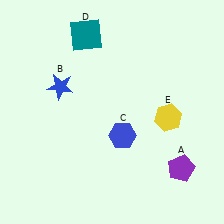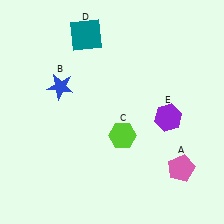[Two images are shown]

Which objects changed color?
A changed from purple to pink. C changed from blue to lime. E changed from yellow to purple.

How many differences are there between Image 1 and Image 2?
There are 3 differences between the two images.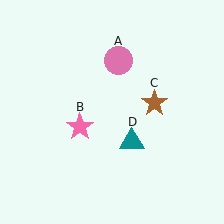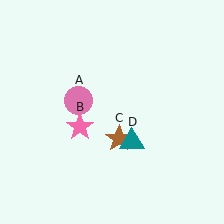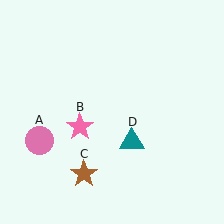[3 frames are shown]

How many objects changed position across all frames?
2 objects changed position: pink circle (object A), brown star (object C).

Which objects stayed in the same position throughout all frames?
Pink star (object B) and teal triangle (object D) remained stationary.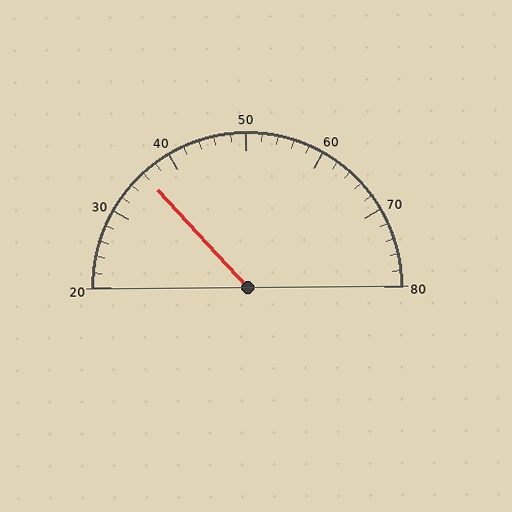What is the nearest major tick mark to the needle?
The nearest major tick mark is 40.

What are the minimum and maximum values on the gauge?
The gauge ranges from 20 to 80.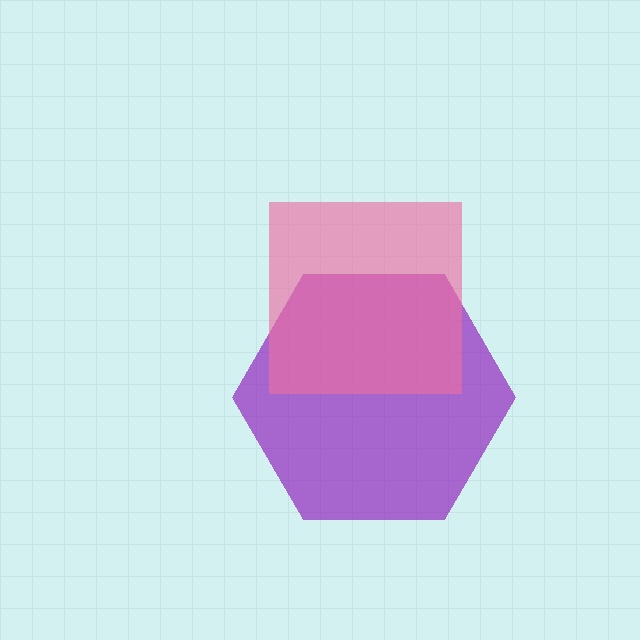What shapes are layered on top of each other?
The layered shapes are: a purple hexagon, a pink square.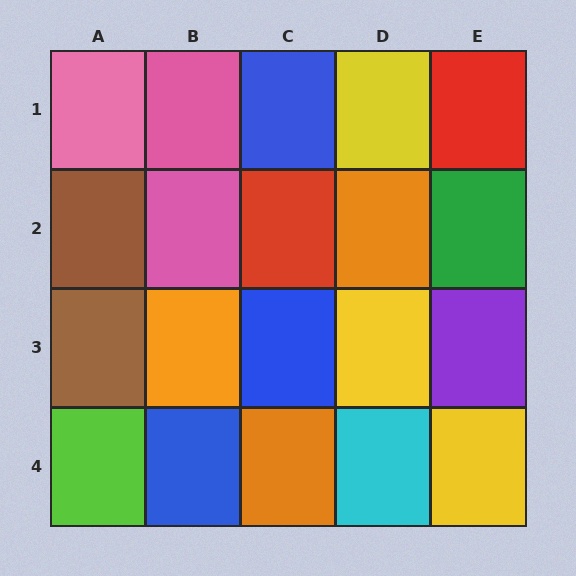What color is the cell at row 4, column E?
Yellow.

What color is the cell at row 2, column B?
Pink.